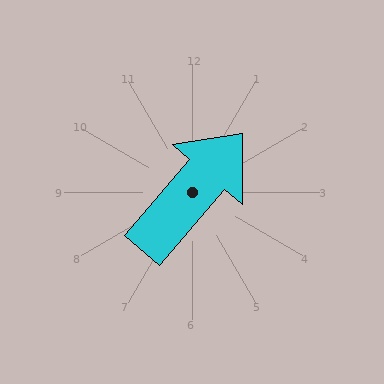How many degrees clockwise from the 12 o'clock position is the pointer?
Approximately 41 degrees.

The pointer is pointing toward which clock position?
Roughly 1 o'clock.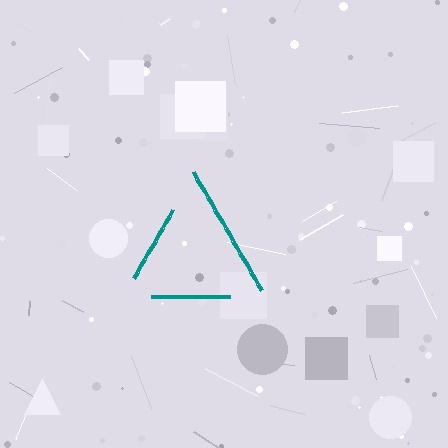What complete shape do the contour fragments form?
The contour fragments form a triangle.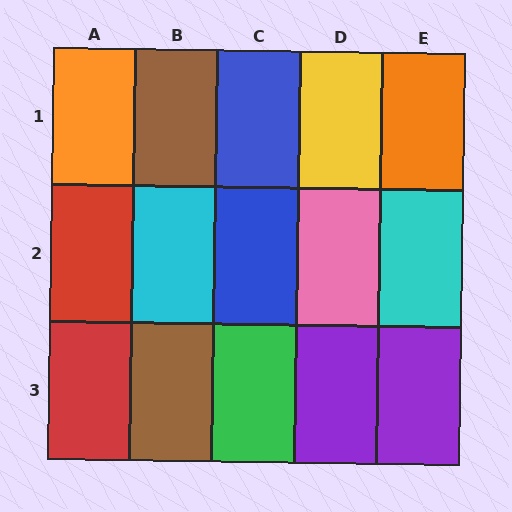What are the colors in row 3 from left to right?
Red, brown, green, purple, purple.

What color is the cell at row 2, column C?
Blue.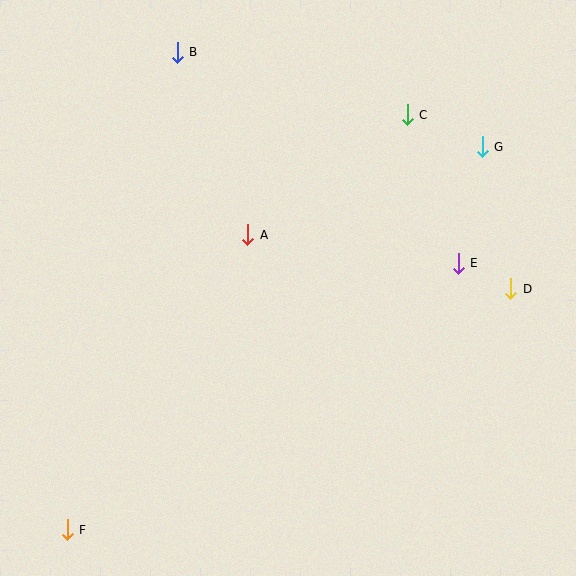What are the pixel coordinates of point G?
Point G is at (482, 147).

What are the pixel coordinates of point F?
Point F is at (67, 530).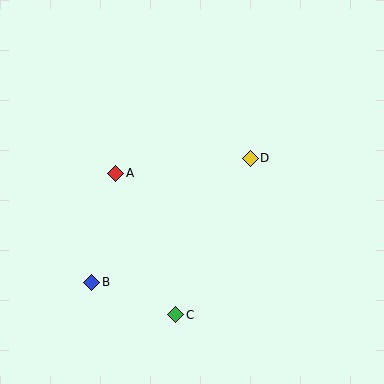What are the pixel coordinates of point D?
Point D is at (250, 158).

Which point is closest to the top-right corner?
Point D is closest to the top-right corner.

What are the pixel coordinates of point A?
Point A is at (116, 173).